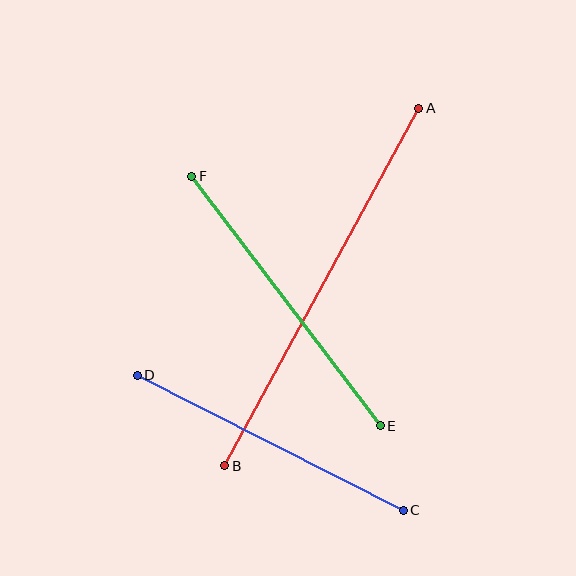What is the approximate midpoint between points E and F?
The midpoint is at approximately (286, 301) pixels.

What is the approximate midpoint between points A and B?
The midpoint is at approximately (322, 287) pixels.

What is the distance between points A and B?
The distance is approximately 407 pixels.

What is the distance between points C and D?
The distance is approximately 298 pixels.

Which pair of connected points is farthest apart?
Points A and B are farthest apart.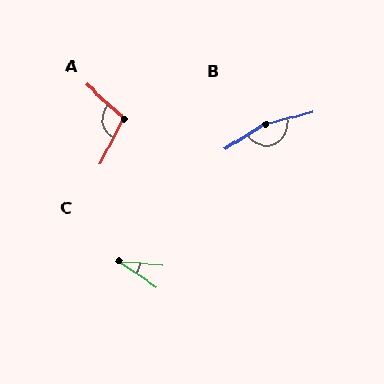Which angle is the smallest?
C, at approximately 29 degrees.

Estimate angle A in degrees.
Approximately 105 degrees.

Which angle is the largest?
B, at approximately 163 degrees.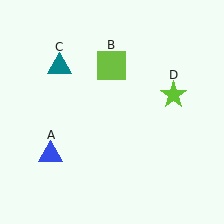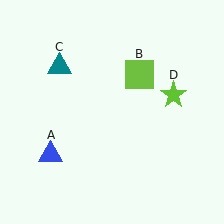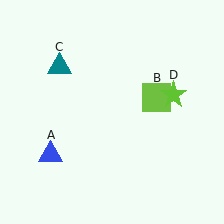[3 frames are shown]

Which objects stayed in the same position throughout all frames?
Blue triangle (object A) and teal triangle (object C) and lime star (object D) remained stationary.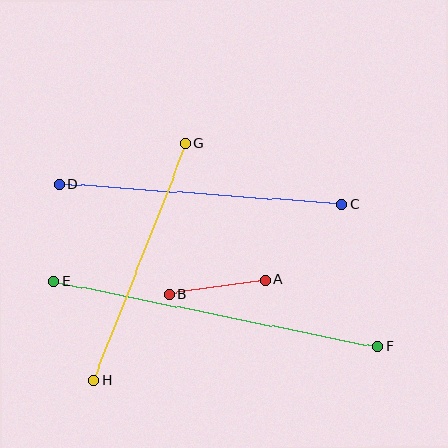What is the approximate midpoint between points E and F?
The midpoint is at approximately (216, 314) pixels.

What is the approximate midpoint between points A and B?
The midpoint is at approximately (217, 287) pixels.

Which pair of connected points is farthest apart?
Points E and F are farthest apart.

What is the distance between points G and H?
The distance is approximately 255 pixels.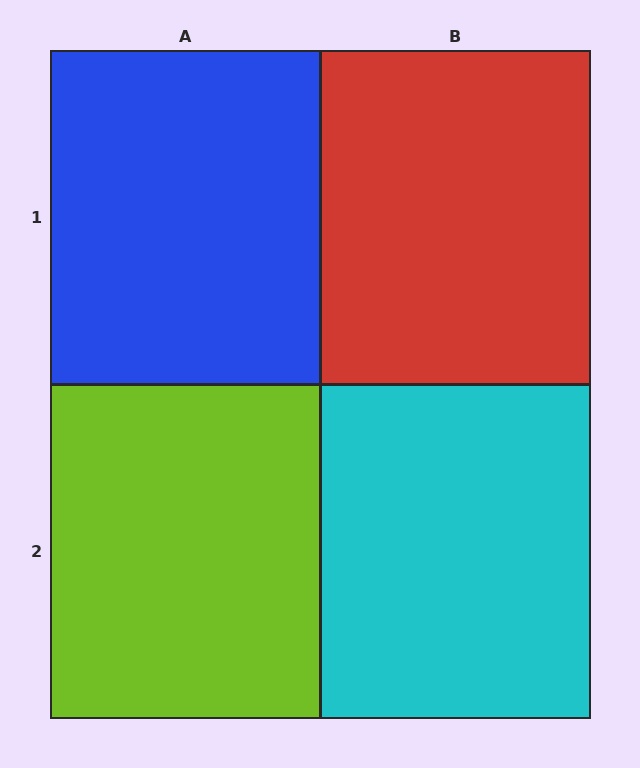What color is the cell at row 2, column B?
Cyan.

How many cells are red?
1 cell is red.